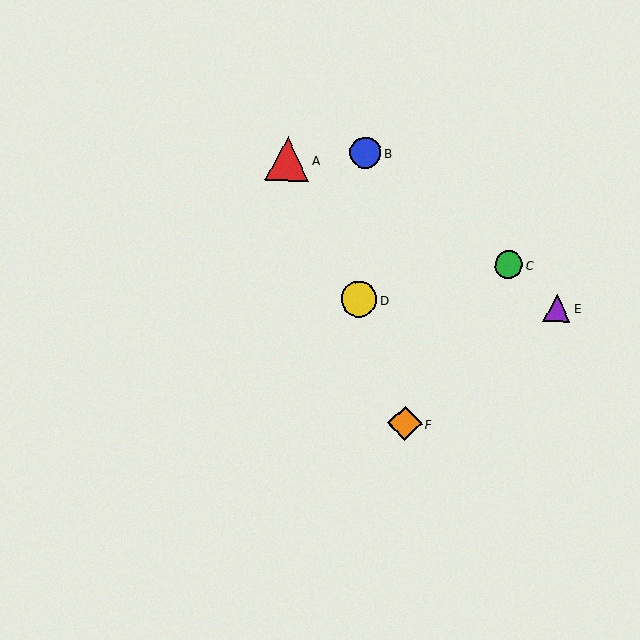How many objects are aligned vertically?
2 objects (B, D) are aligned vertically.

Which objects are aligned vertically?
Objects B, D are aligned vertically.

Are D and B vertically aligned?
Yes, both are at x≈359.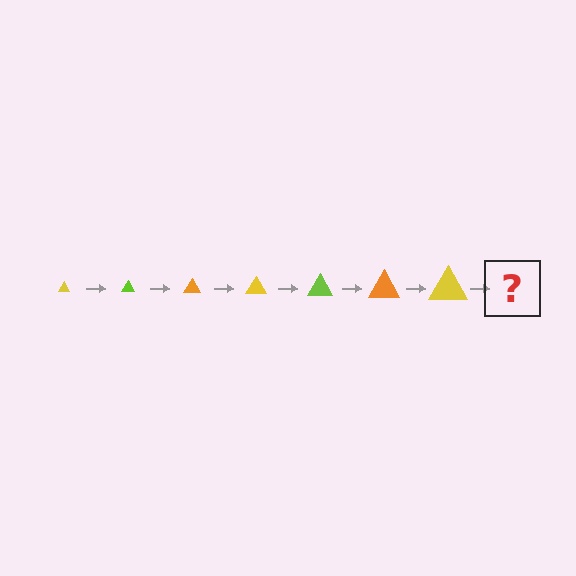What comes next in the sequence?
The next element should be a lime triangle, larger than the previous one.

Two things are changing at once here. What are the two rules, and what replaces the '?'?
The two rules are that the triangle grows larger each step and the color cycles through yellow, lime, and orange. The '?' should be a lime triangle, larger than the previous one.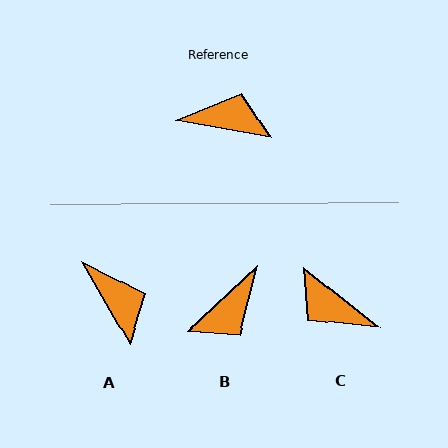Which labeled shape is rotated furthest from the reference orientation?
C, about 151 degrees away.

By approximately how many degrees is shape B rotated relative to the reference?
Approximately 127 degrees clockwise.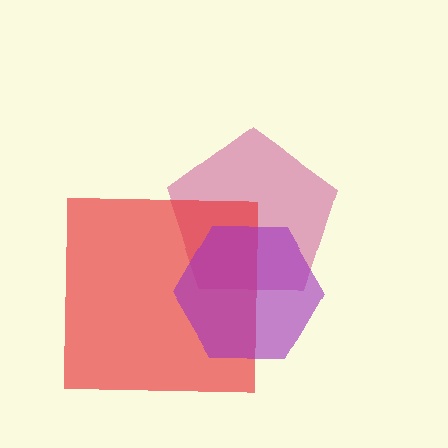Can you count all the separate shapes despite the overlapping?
Yes, there are 3 separate shapes.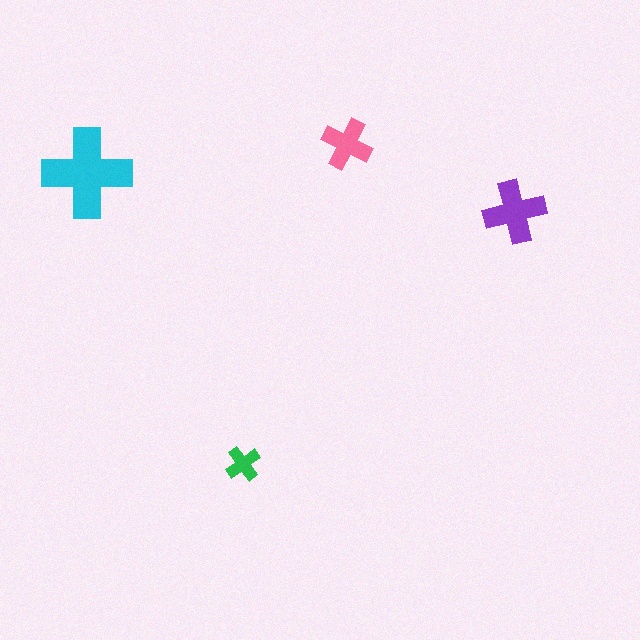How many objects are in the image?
There are 4 objects in the image.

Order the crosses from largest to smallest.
the cyan one, the purple one, the pink one, the green one.